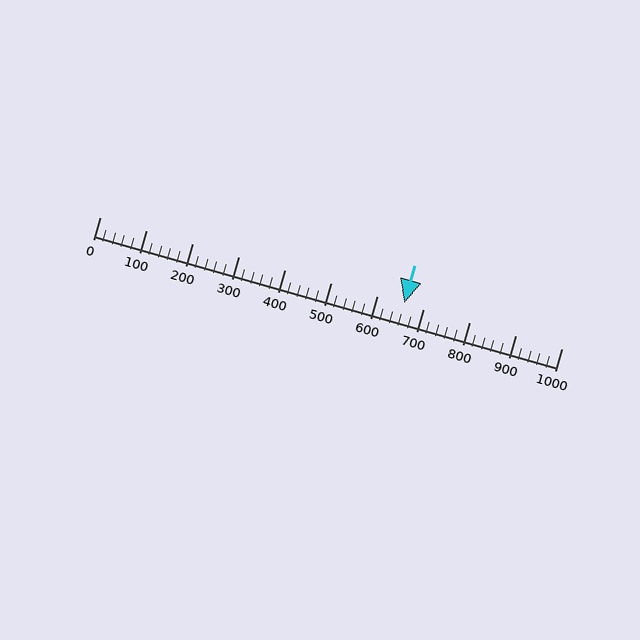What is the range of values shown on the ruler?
The ruler shows values from 0 to 1000.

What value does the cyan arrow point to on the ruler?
The cyan arrow points to approximately 660.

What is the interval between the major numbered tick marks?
The major tick marks are spaced 100 units apart.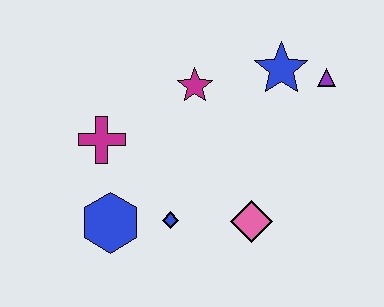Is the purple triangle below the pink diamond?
No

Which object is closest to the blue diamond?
The blue hexagon is closest to the blue diamond.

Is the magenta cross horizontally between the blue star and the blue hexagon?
No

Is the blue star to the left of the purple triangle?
Yes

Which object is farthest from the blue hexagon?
The purple triangle is farthest from the blue hexagon.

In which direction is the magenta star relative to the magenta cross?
The magenta star is to the right of the magenta cross.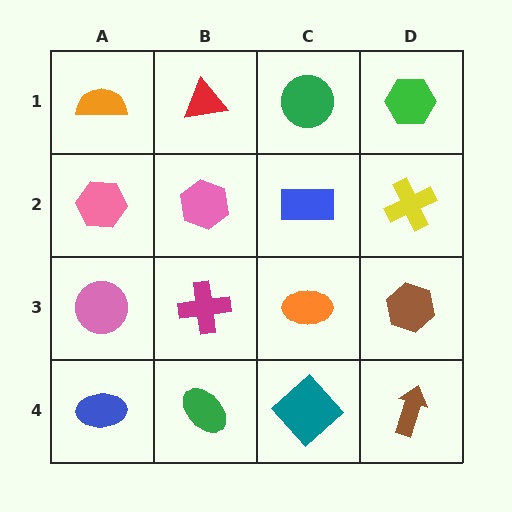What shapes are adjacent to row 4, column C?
An orange ellipse (row 3, column C), a green ellipse (row 4, column B), a brown arrow (row 4, column D).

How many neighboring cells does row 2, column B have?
4.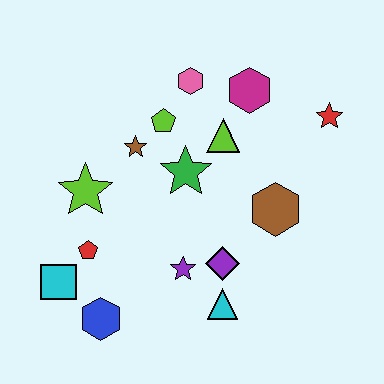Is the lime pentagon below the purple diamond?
No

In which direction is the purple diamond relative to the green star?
The purple diamond is below the green star.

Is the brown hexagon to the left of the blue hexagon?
No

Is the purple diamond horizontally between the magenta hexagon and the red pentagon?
Yes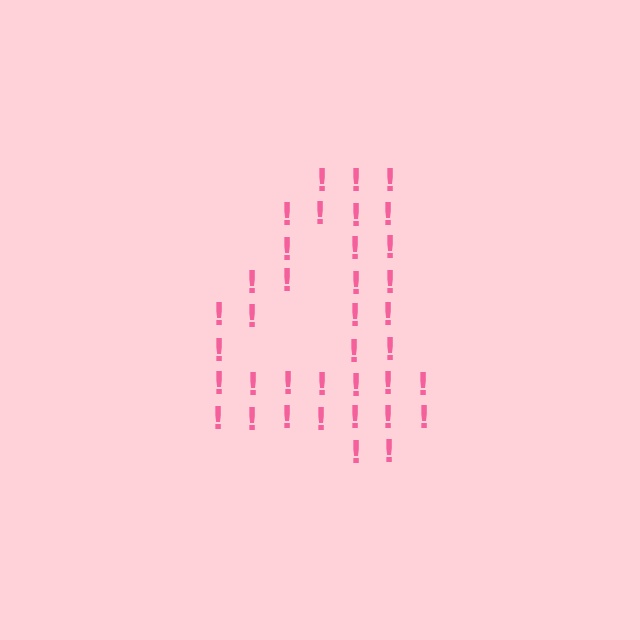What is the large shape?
The large shape is the digit 4.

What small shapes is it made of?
It is made of small exclamation marks.